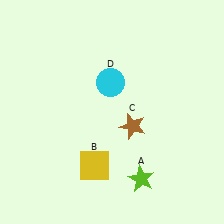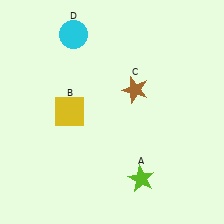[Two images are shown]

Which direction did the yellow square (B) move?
The yellow square (B) moved up.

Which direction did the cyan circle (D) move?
The cyan circle (D) moved up.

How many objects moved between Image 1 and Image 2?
3 objects moved between the two images.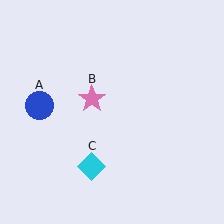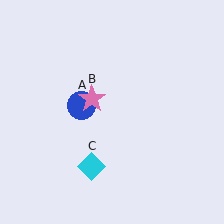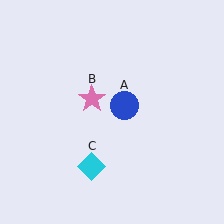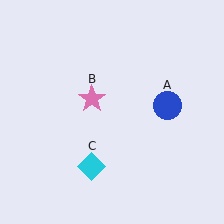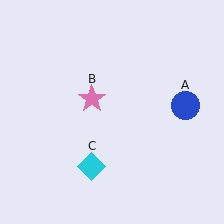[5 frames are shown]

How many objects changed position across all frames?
1 object changed position: blue circle (object A).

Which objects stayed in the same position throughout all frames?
Pink star (object B) and cyan diamond (object C) remained stationary.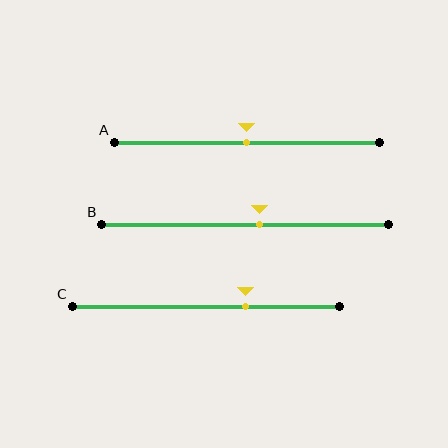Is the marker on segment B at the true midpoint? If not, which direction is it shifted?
No, the marker on segment B is shifted to the right by about 5% of the segment length.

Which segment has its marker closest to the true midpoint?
Segment A has its marker closest to the true midpoint.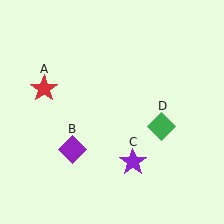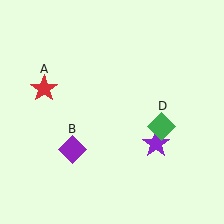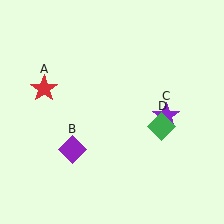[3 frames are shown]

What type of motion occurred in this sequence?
The purple star (object C) rotated counterclockwise around the center of the scene.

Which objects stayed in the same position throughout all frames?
Red star (object A) and purple diamond (object B) and green diamond (object D) remained stationary.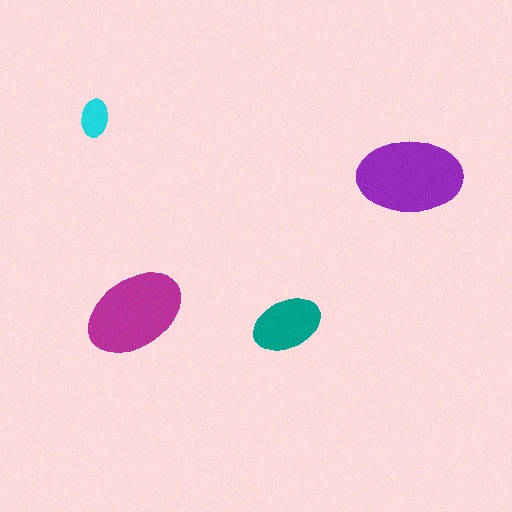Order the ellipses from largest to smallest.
the purple one, the magenta one, the teal one, the cyan one.